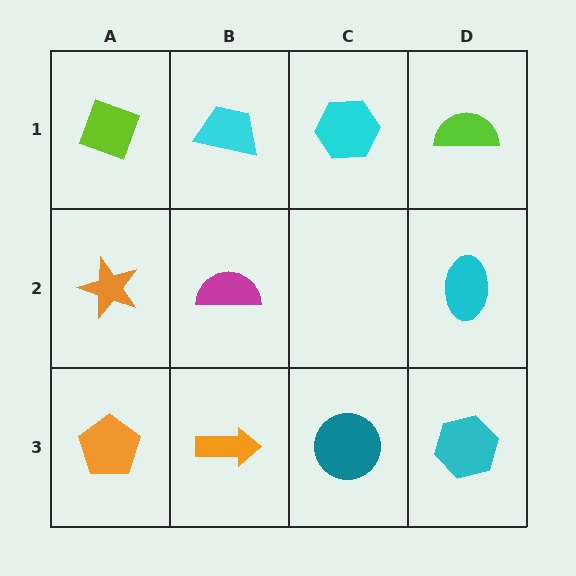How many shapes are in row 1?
4 shapes.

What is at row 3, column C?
A teal circle.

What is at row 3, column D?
A cyan hexagon.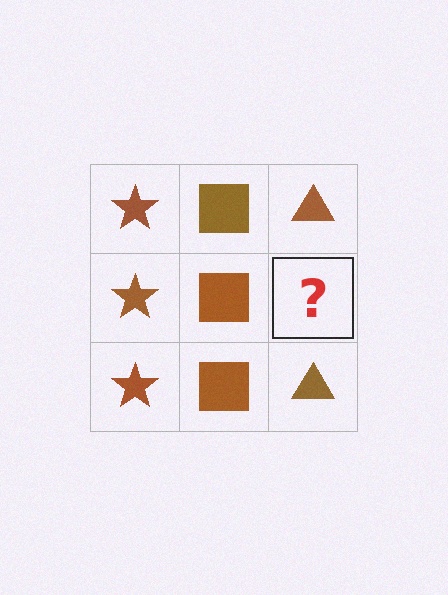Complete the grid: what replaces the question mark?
The question mark should be replaced with a brown triangle.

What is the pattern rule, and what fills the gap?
The rule is that each column has a consistent shape. The gap should be filled with a brown triangle.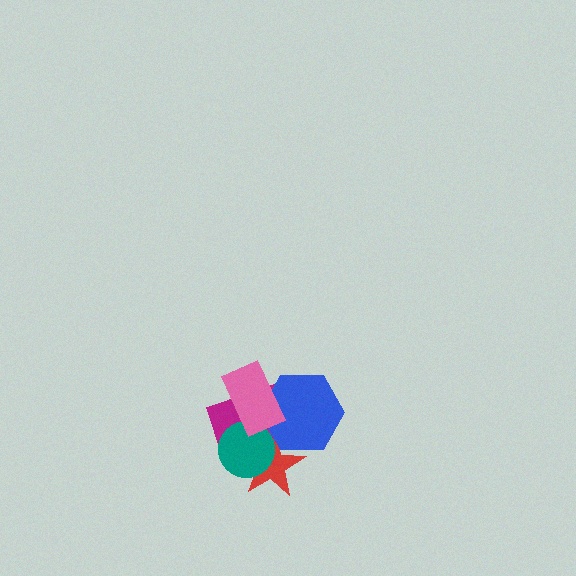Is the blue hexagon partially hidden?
Yes, it is partially covered by another shape.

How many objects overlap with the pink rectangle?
3 objects overlap with the pink rectangle.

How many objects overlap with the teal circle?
3 objects overlap with the teal circle.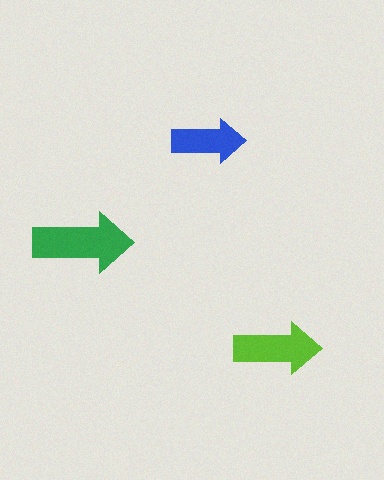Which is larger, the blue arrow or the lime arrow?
The lime one.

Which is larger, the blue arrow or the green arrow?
The green one.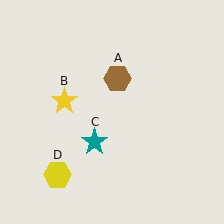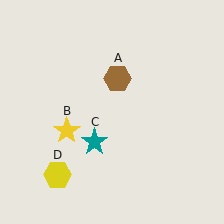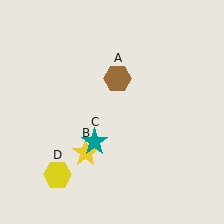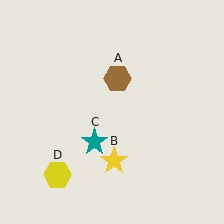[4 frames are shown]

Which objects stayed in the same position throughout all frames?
Brown hexagon (object A) and teal star (object C) and yellow hexagon (object D) remained stationary.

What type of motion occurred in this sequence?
The yellow star (object B) rotated counterclockwise around the center of the scene.